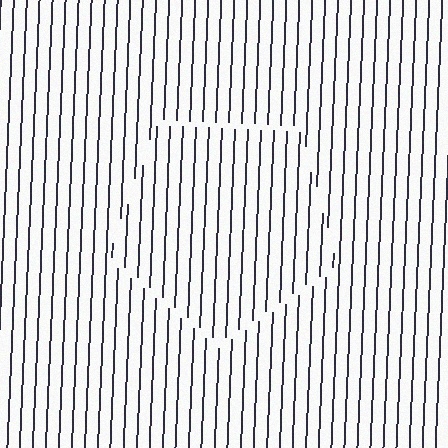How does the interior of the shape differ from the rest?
The interior of the shape contains the same grating, shifted by half a period — the contour is defined by the phase discontinuity where line-ends from the inner and outer gratings abut.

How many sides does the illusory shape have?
5 sides — the line-ends trace a pentagon.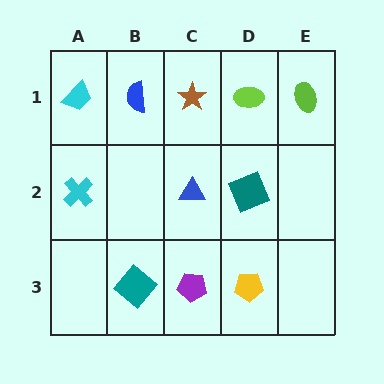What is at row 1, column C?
A brown star.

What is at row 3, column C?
A purple pentagon.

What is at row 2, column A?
A cyan cross.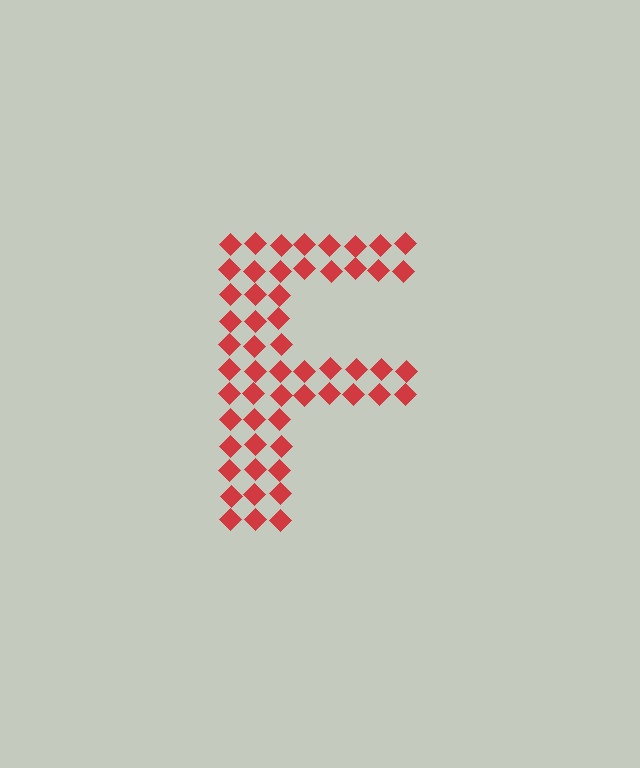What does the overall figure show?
The overall figure shows the letter F.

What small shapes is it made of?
It is made of small diamonds.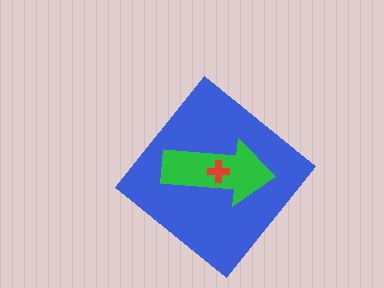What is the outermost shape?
The blue diamond.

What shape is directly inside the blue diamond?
The green arrow.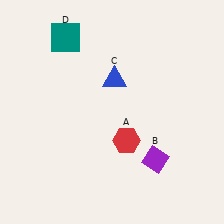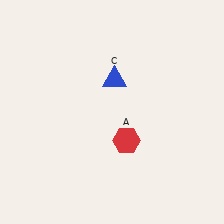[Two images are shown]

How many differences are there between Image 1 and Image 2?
There are 2 differences between the two images.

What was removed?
The teal square (D), the purple diamond (B) were removed in Image 2.